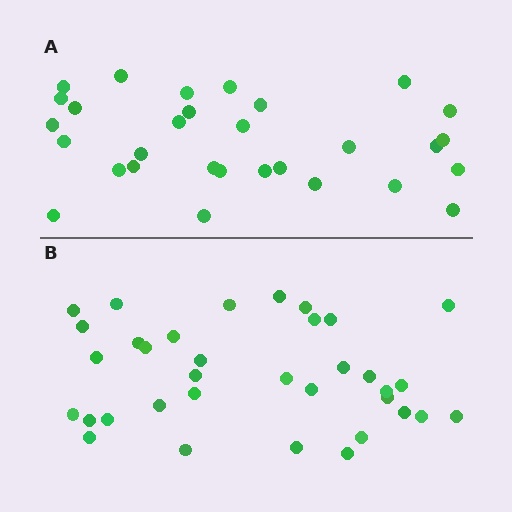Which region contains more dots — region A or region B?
Region B (the bottom region) has more dots.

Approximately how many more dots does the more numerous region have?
Region B has about 5 more dots than region A.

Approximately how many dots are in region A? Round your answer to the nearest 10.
About 30 dots.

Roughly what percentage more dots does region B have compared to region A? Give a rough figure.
About 15% more.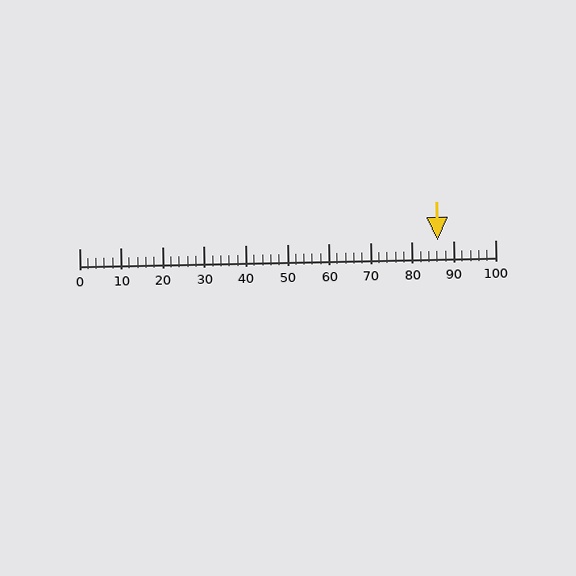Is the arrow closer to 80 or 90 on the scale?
The arrow is closer to 90.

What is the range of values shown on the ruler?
The ruler shows values from 0 to 100.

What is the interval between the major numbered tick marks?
The major tick marks are spaced 10 units apart.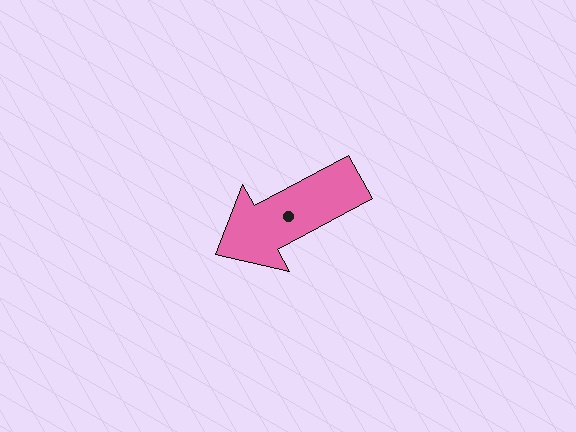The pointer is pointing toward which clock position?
Roughly 8 o'clock.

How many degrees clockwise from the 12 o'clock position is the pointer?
Approximately 242 degrees.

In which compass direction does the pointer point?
Southwest.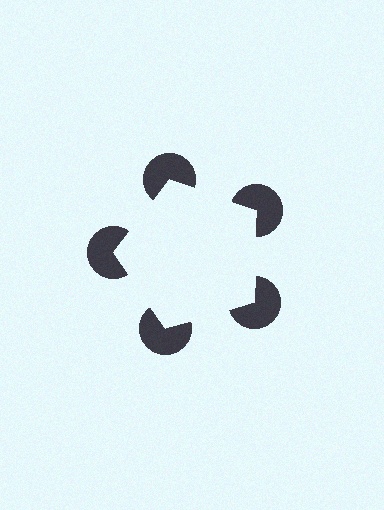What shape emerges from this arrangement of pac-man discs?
An illusory pentagon — its edges are inferred from the aligned wedge cuts in the pac-man discs, not physically drawn.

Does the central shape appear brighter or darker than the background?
It typically appears slightly brighter than the background, even though no actual brightness change is drawn.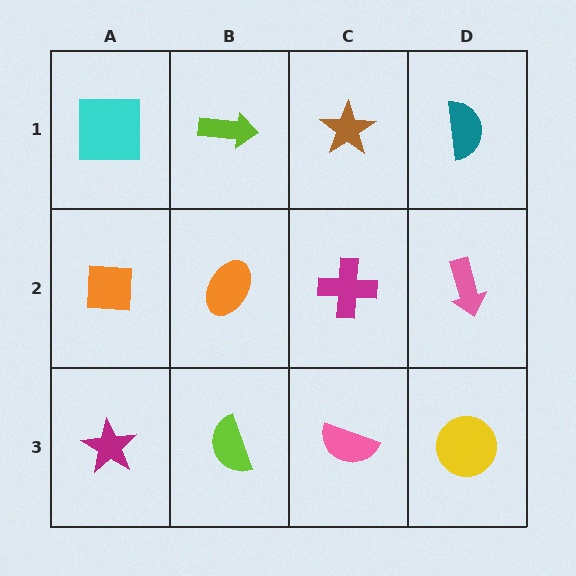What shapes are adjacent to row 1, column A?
An orange square (row 2, column A), a lime arrow (row 1, column B).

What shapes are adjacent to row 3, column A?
An orange square (row 2, column A), a lime semicircle (row 3, column B).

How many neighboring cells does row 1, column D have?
2.